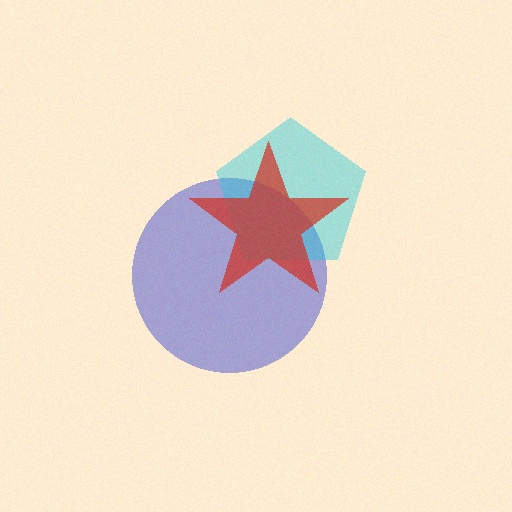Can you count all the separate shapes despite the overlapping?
Yes, there are 3 separate shapes.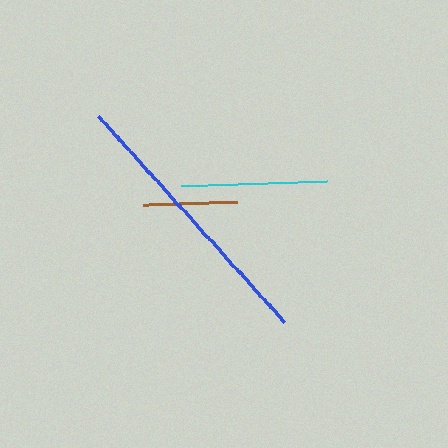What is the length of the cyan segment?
The cyan segment is approximately 146 pixels long.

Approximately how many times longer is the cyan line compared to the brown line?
The cyan line is approximately 1.6 times the length of the brown line.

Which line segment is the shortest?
The brown line is the shortest at approximately 94 pixels.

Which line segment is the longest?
The blue line is the longest at approximately 278 pixels.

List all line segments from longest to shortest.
From longest to shortest: blue, cyan, brown.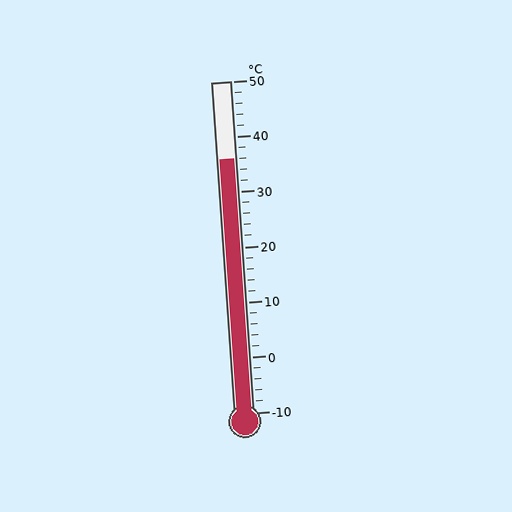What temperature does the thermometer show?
The thermometer shows approximately 36°C.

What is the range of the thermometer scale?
The thermometer scale ranges from -10°C to 50°C.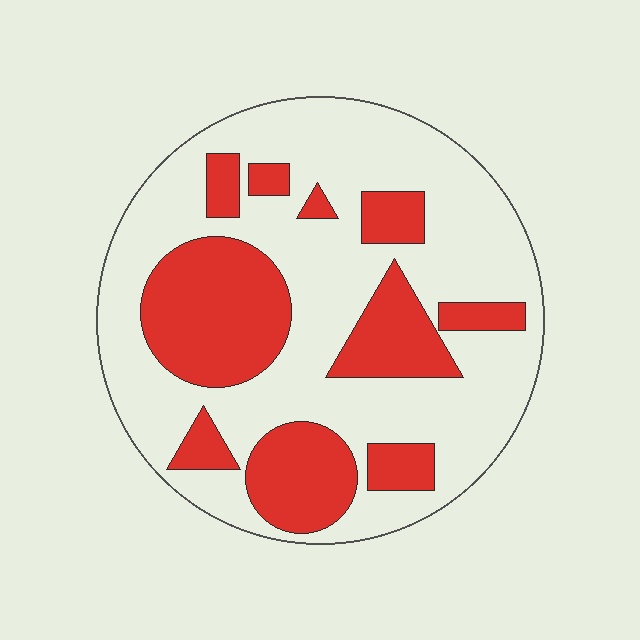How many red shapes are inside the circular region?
10.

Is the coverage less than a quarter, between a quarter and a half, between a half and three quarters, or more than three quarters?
Between a quarter and a half.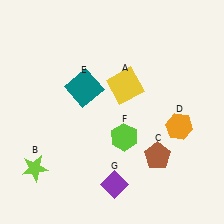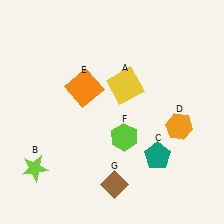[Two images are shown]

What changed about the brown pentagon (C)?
In Image 1, C is brown. In Image 2, it changed to teal.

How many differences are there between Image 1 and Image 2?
There are 3 differences between the two images.